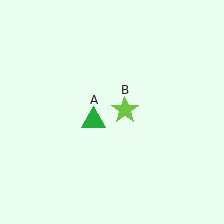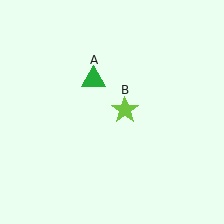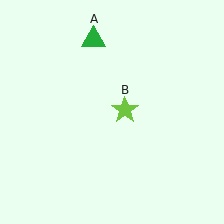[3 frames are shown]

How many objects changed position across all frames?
1 object changed position: green triangle (object A).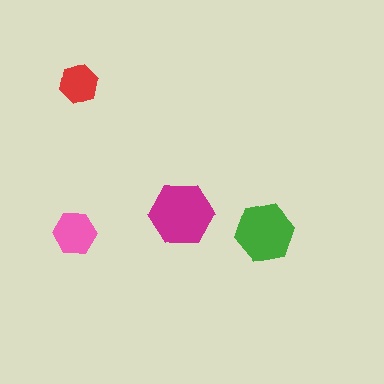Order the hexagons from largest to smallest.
the magenta one, the green one, the pink one, the red one.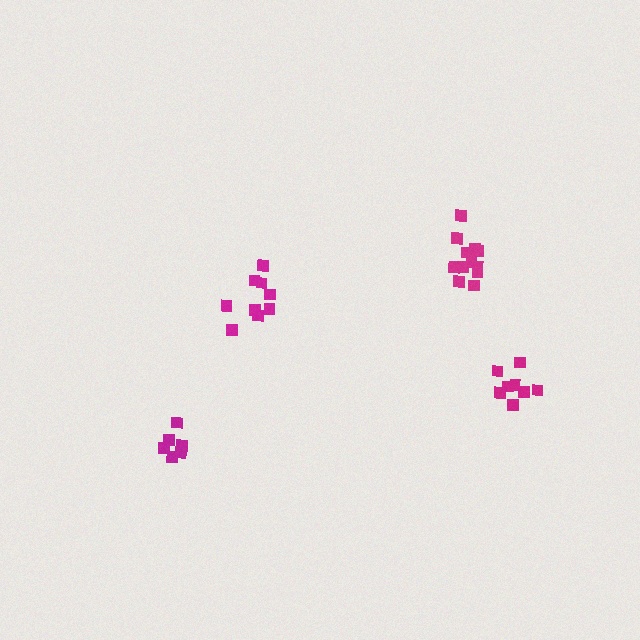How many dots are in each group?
Group 1: 8 dots, Group 2: 6 dots, Group 3: 9 dots, Group 4: 12 dots (35 total).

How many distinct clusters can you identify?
There are 4 distinct clusters.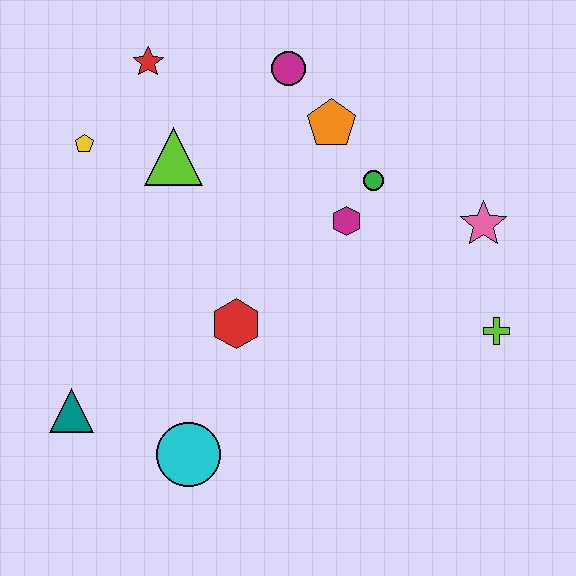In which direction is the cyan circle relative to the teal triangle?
The cyan circle is to the right of the teal triangle.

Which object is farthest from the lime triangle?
The lime cross is farthest from the lime triangle.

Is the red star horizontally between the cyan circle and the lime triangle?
No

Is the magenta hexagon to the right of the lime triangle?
Yes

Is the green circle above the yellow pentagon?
No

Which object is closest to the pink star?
The lime cross is closest to the pink star.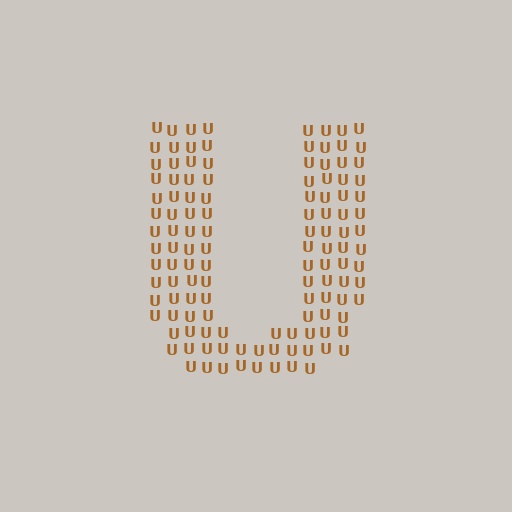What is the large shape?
The large shape is the letter U.